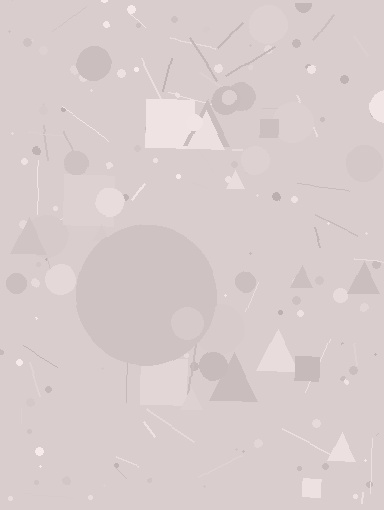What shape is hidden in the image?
A circle is hidden in the image.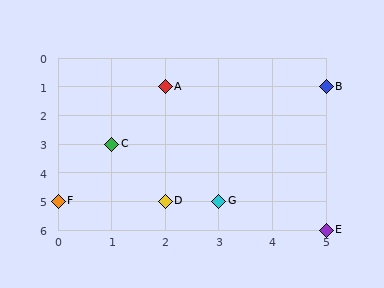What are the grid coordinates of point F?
Point F is at grid coordinates (0, 5).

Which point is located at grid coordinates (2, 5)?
Point D is at (2, 5).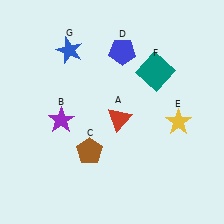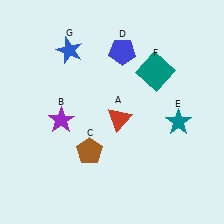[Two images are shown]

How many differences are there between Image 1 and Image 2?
There is 1 difference between the two images.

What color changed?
The star (E) changed from yellow in Image 1 to teal in Image 2.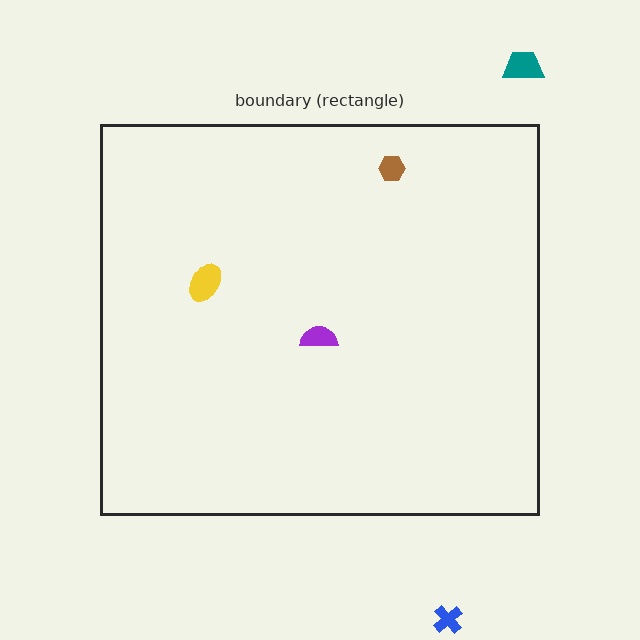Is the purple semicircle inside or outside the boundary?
Inside.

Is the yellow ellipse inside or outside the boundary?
Inside.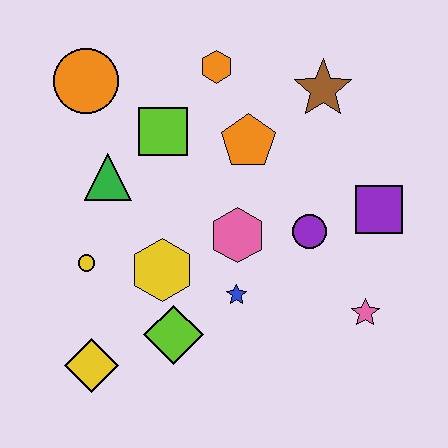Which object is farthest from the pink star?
The orange circle is farthest from the pink star.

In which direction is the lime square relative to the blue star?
The lime square is above the blue star.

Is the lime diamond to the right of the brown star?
No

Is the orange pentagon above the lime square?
No